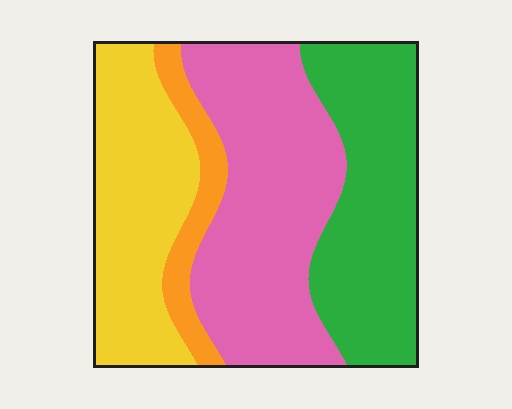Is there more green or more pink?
Pink.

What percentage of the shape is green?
Green covers roughly 30% of the shape.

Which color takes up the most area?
Pink, at roughly 35%.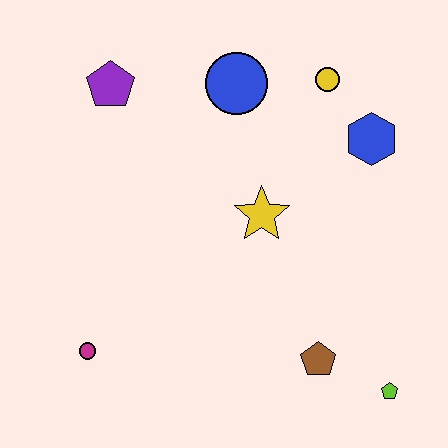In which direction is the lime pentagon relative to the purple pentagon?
The lime pentagon is below the purple pentagon.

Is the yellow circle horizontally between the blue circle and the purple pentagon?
No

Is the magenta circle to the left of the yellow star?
Yes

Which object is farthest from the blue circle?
The lime pentagon is farthest from the blue circle.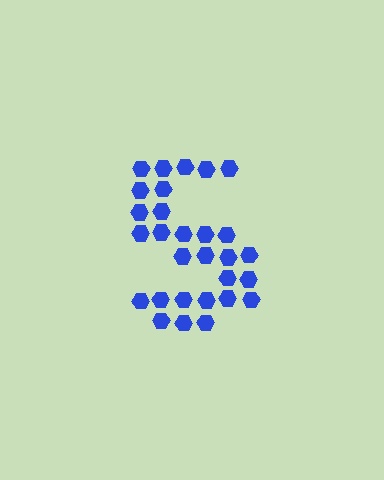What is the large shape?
The large shape is the letter S.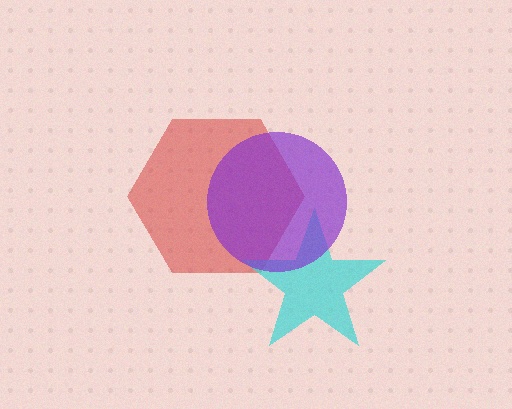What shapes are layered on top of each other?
The layered shapes are: a red hexagon, a cyan star, a purple circle.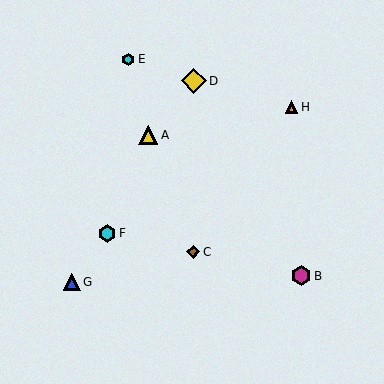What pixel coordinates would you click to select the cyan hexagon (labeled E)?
Click at (128, 59) to select the cyan hexagon E.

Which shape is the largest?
The yellow diamond (labeled D) is the largest.